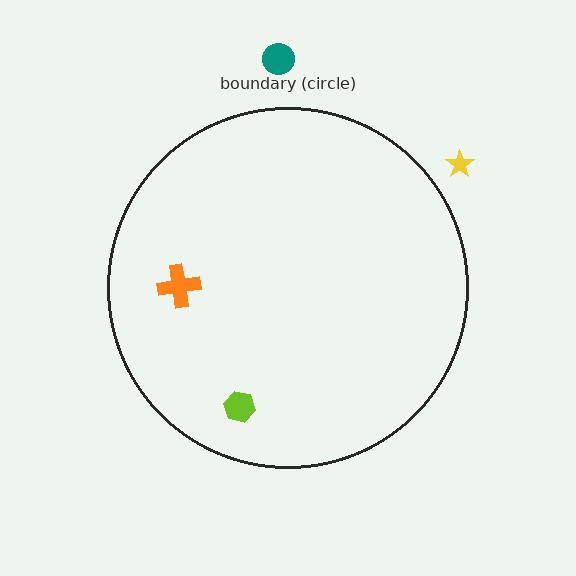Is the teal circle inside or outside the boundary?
Outside.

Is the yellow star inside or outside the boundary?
Outside.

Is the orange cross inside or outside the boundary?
Inside.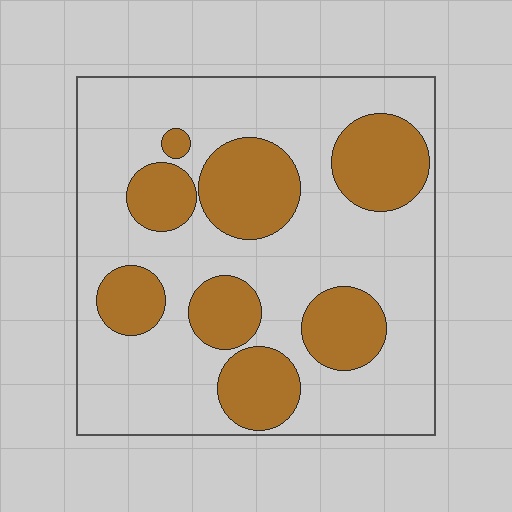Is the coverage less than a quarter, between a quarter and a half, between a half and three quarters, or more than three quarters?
Between a quarter and a half.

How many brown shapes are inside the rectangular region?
8.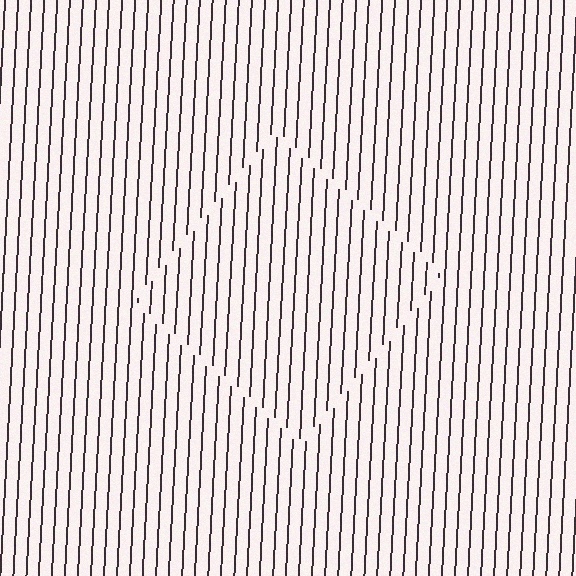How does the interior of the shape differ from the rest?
The interior of the shape contains the same grating, shifted by half a period — the contour is defined by the phase discontinuity where line-ends from the inner and outer gratings abut.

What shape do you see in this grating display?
An illusory square. The interior of the shape contains the same grating, shifted by half a period — the contour is defined by the phase discontinuity where line-ends from the inner and outer gratings abut.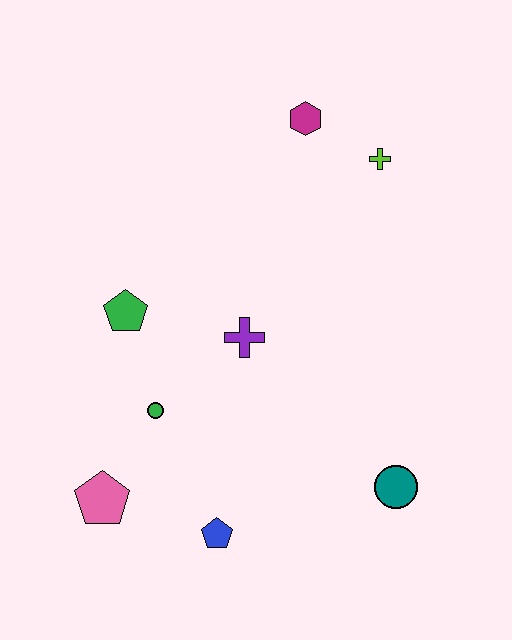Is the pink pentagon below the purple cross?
Yes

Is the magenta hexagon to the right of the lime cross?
No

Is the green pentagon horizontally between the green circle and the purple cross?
No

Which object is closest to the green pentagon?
The green circle is closest to the green pentagon.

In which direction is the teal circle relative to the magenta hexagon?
The teal circle is below the magenta hexagon.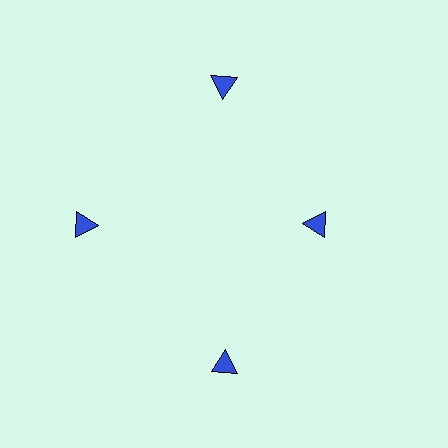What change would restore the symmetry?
The symmetry would be restored by moving it outward, back onto the ring so that all 4 triangles sit at equal angles and equal distance from the center.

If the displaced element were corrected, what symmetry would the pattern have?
It would have 4-fold rotational symmetry — the pattern would map onto itself every 90 degrees.